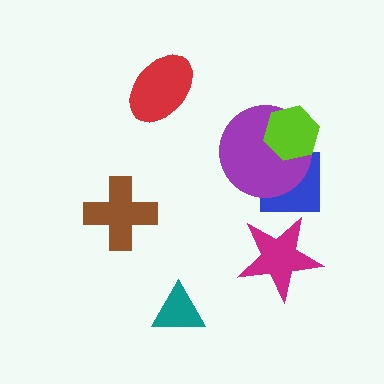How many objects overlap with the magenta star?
0 objects overlap with the magenta star.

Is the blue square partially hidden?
Yes, it is partially covered by another shape.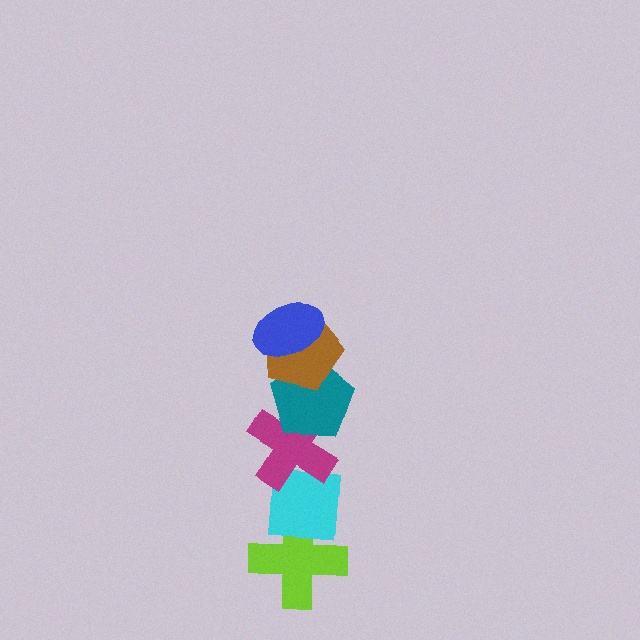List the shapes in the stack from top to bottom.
From top to bottom: the blue ellipse, the brown pentagon, the teal pentagon, the magenta cross, the cyan square, the lime cross.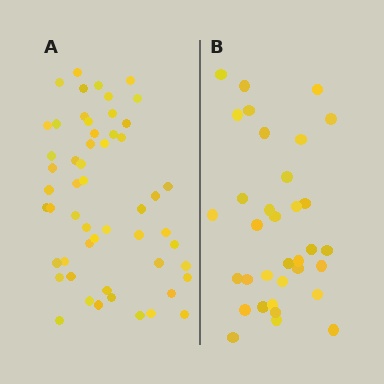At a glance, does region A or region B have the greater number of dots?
Region A (the left region) has more dots.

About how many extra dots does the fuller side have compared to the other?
Region A has approximately 20 more dots than region B.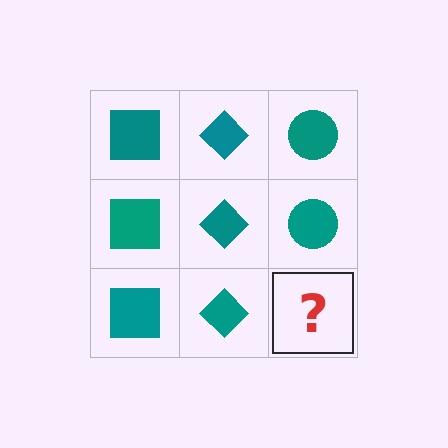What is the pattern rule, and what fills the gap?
The rule is that each column has a consistent shape. The gap should be filled with a teal circle.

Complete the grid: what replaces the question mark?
The question mark should be replaced with a teal circle.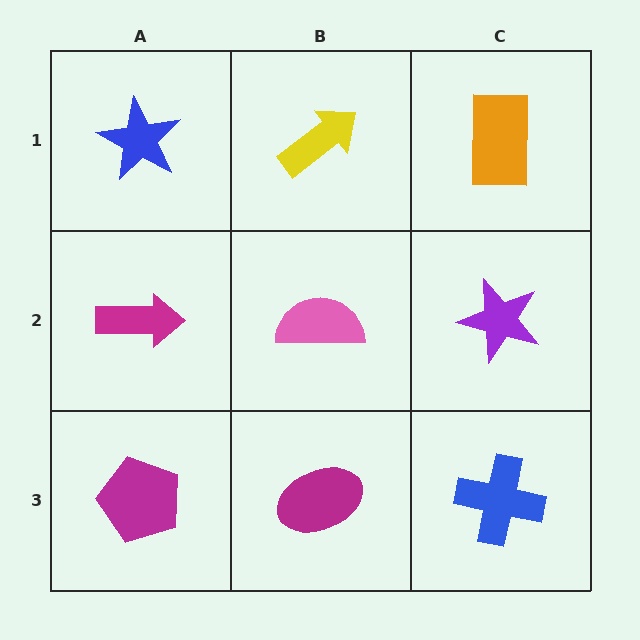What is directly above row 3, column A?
A magenta arrow.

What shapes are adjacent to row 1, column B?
A pink semicircle (row 2, column B), a blue star (row 1, column A), an orange rectangle (row 1, column C).